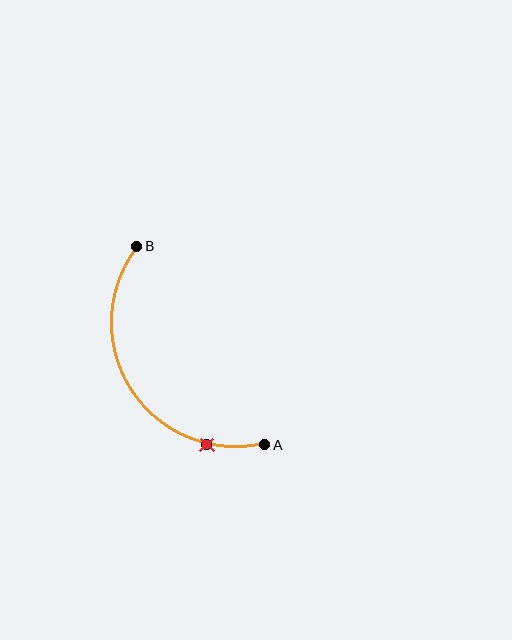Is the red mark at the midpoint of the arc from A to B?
No. The red mark lies on the arc but is closer to endpoint A. The arc midpoint would be at the point on the curve equidistant along the arc from both A and B.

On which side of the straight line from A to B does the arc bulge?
The arc bulges to the left of the straight line connecting A and B.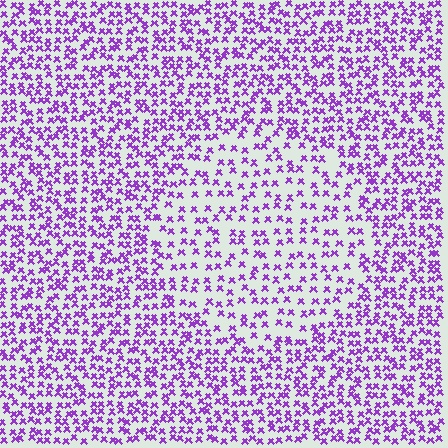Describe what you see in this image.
The image contains small purple elements arranged at two different densities. A circle-shaped region is visible where the elements are less densely packed than the surrounding area.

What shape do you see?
I see a circle.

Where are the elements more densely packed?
The elements are more densely packed outside the circle boundary.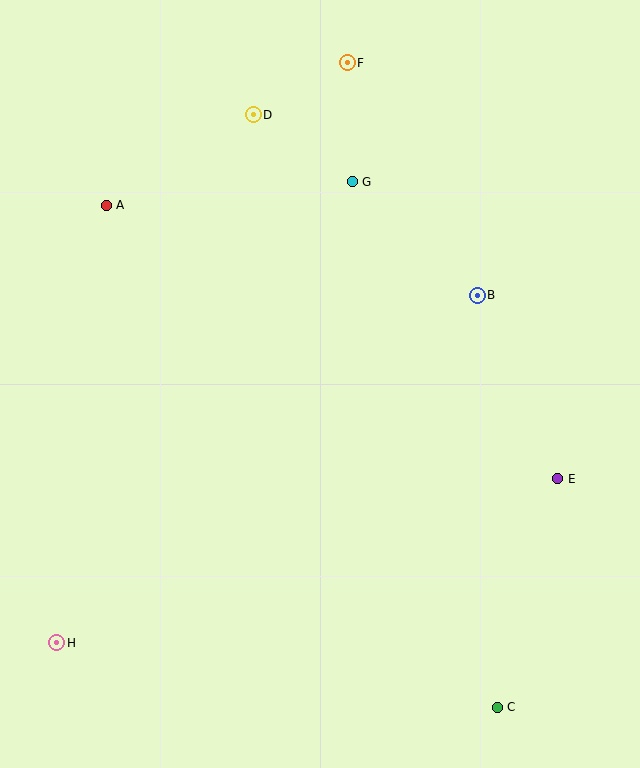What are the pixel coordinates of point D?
Point D is at (253, 115).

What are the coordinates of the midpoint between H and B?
The midpoint between H and B is at (267, 469).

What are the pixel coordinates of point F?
Point F is at (347, 63).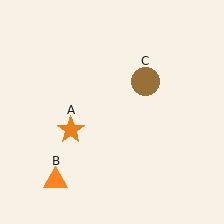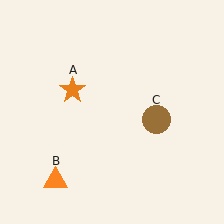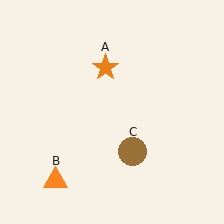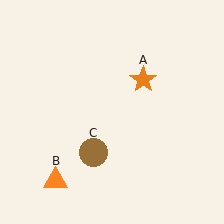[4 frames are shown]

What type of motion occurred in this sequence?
The orange star (object A), brown circle (object C) rotated clockwise around the center of the scene.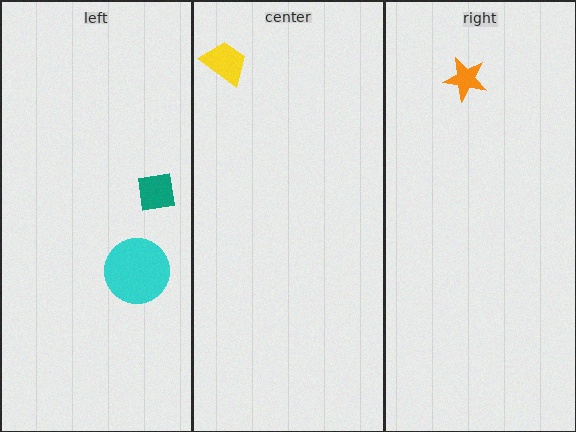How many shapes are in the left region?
2.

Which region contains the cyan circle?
The left region.